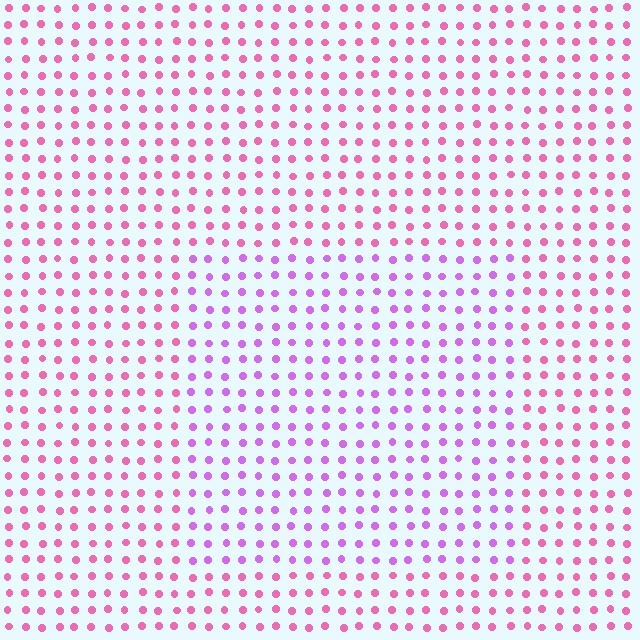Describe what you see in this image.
The image is filled with small pink elements in a uniform arrangement. A rectangle-shaped region is visible where the elements are tinted to a slightly different hue, forming a subtle color boundary.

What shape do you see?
I see a rectangle.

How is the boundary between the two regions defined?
The boundary is defined purely by a slight shift in hue (about 40 degrees). Spacing, size, and orientation are identical on both sides.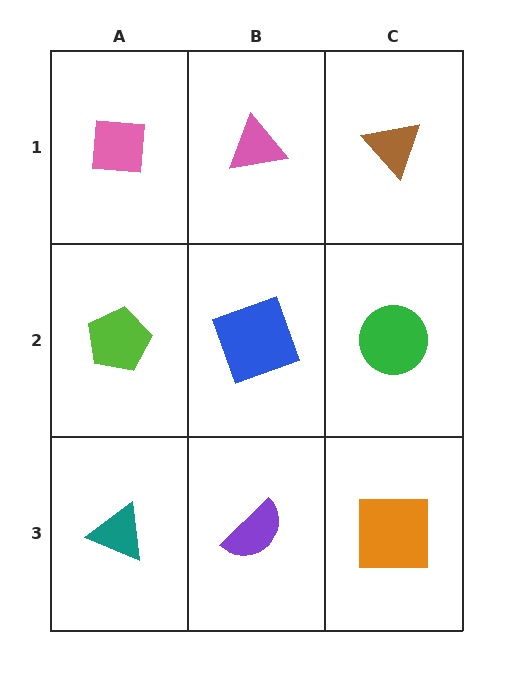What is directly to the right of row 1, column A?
A pink triangle.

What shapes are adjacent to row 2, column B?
A pink triangle (row 1, column B), a purple semicircle (row 3, column B), a lime pentagon (row 2, column A), a green circle (row 2, column C).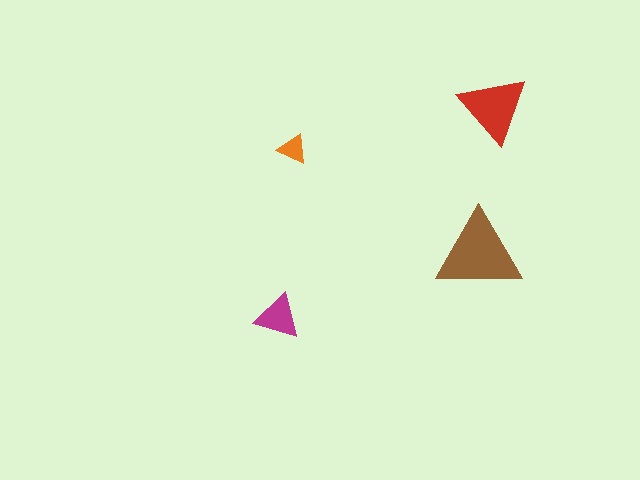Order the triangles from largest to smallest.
the brown one, the red one, the magenta one, the orange one.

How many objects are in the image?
There are 4 objects in the image.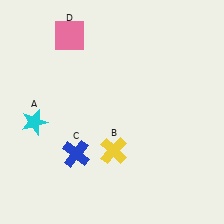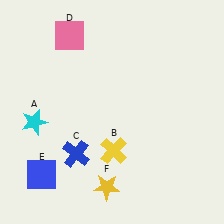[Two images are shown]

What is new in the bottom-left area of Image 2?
A yellow star (F) was added in the bottom-left area of Image 2.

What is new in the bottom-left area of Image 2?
A blue square (E) was added in the bottom-left area of Image 2.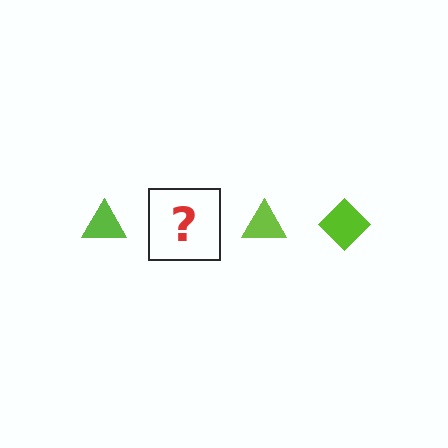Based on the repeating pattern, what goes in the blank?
The blank should be a lime diamond.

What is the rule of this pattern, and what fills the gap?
The rule is that the pattern cycles through triangle, diamond shapes in lime. The gap should be filled with a lime diamond.